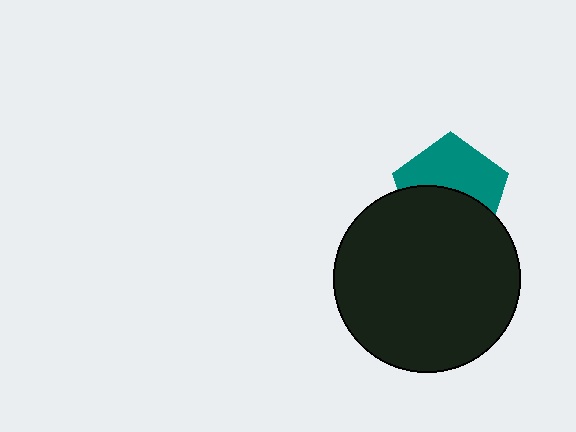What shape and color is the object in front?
The object in front is a black circle.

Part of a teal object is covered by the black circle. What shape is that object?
It is a pentagon.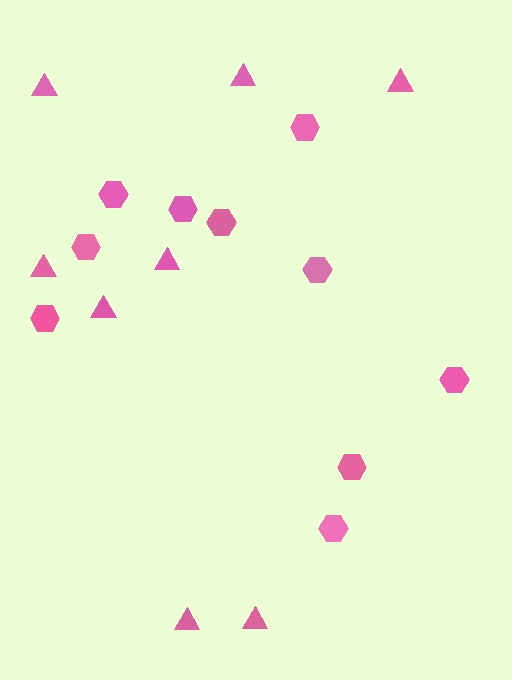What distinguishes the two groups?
There are 2 groups: one group of triangles (8) and one group of hexagons (10).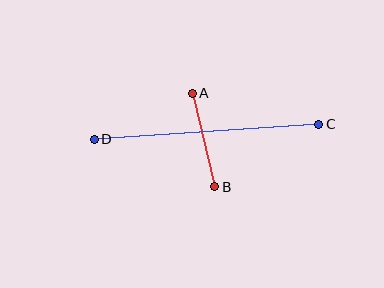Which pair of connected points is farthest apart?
Points C and D are farthest apart.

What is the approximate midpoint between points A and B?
The midpoint is at approximately (203, 140) pixels.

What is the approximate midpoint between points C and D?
The midpoint is at approximately (207, 132) pixels.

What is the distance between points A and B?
The distance is approximately 96 pixels.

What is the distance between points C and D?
The distance is approximately 225 pixels.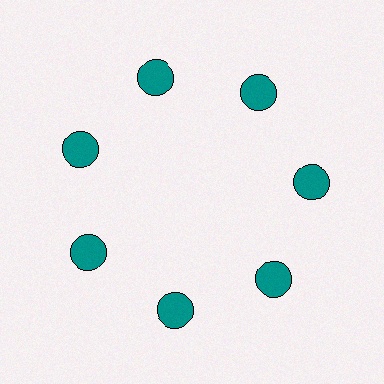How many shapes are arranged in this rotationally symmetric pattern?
There are 7 shapes, arranged in 7 groups of 1.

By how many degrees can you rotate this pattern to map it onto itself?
The pattern maps onto itself every 51 degrees of rotation.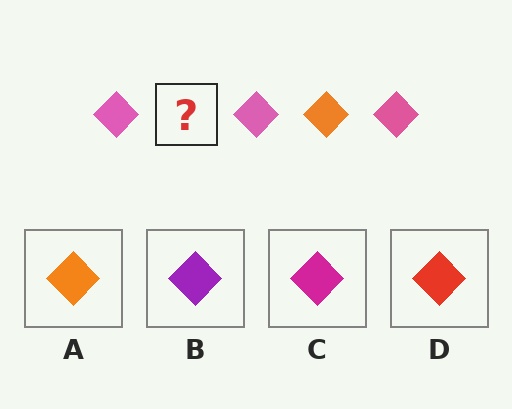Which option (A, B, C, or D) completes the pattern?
A.